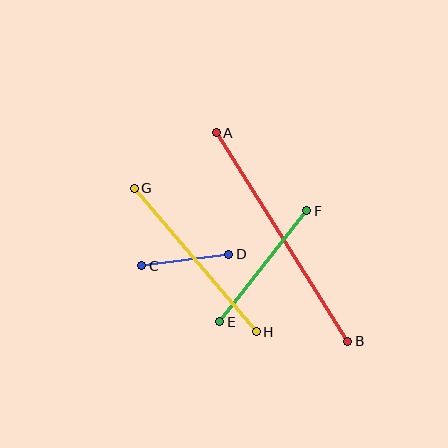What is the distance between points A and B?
The distance is approximately 247 pixels.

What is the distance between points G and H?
The distance is approximately 188 pixels.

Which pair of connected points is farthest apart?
Points A and B are farthest apart.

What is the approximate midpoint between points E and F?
The midpoint is at approximately (263, 266) pixels.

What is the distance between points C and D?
The distance is approximately 88 pixels.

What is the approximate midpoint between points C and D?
The midpoint is at approximately (185, 260) pixels.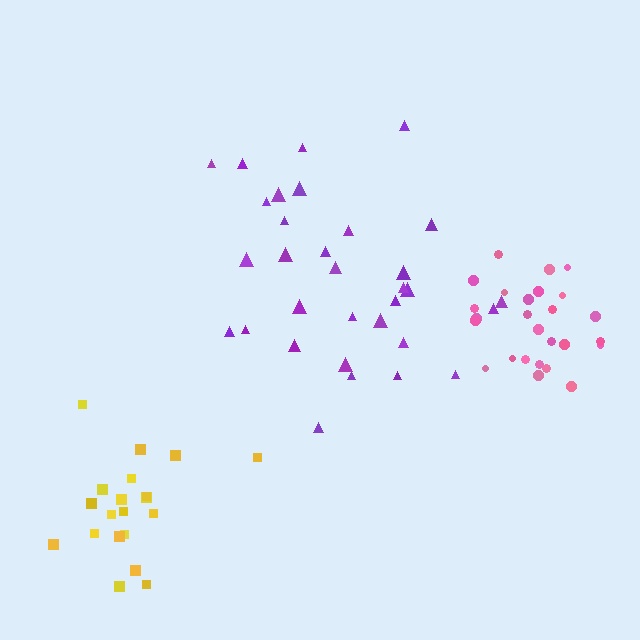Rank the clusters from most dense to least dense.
pink, yellow, purple.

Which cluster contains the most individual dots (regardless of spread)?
Purple (32).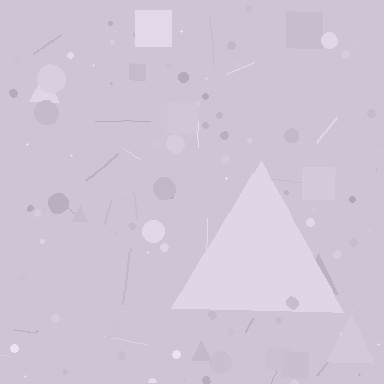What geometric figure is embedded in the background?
A triangle is embedded in the background.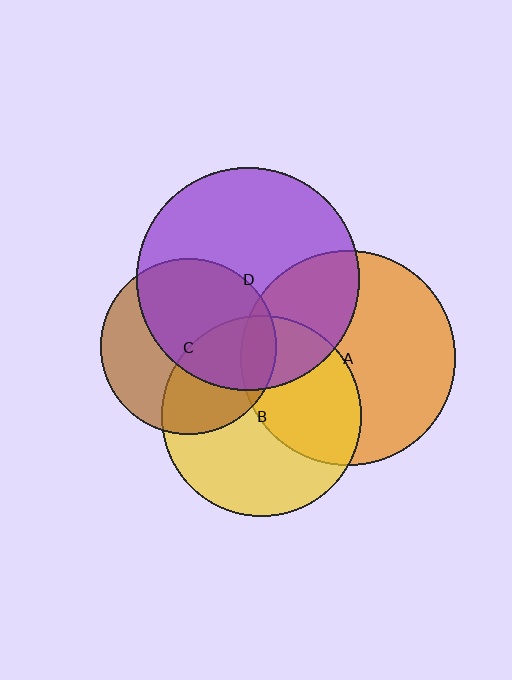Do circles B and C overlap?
Yes.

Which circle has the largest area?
Circle D (purple).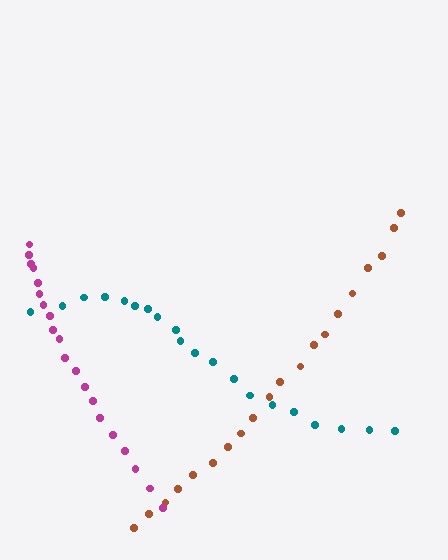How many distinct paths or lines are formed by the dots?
There are 3 distinct paths.